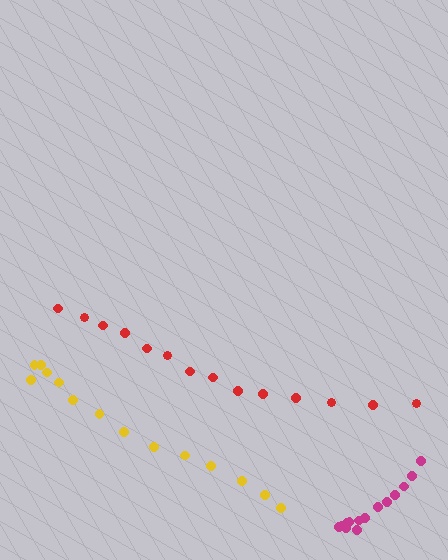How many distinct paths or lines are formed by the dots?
There are 3 distinct paths.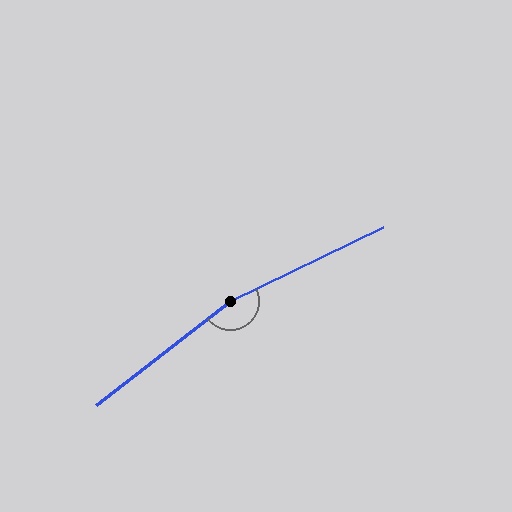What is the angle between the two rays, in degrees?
Approximately 168 degrees.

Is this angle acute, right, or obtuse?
It is obtuse.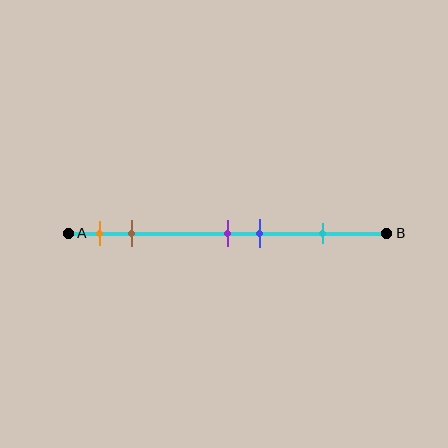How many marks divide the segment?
There are 5 marks dividing the segment.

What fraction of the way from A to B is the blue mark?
The blue mark is approximately 60% (0.6) of the way from A to B.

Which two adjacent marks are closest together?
The purple and blue marks are the closest adjacent pair.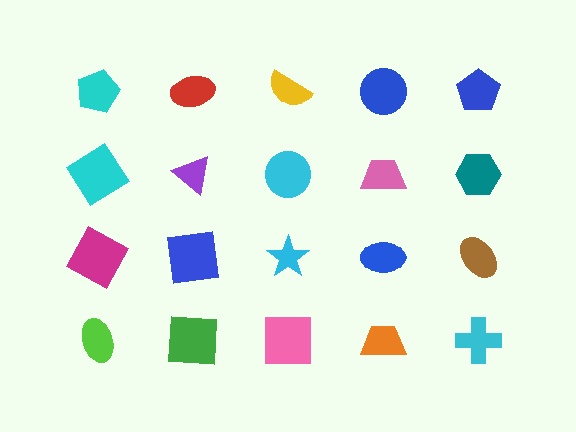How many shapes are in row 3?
5 shapes.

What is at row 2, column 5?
A teal hexagon.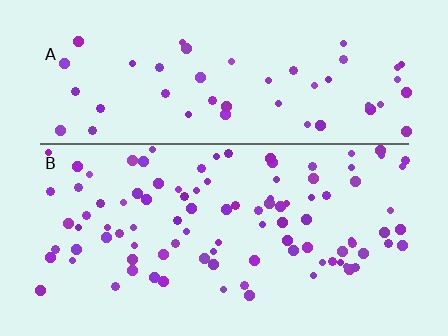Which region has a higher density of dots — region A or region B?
B (the bottom).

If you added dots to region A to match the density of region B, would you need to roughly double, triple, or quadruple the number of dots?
Approximately double.